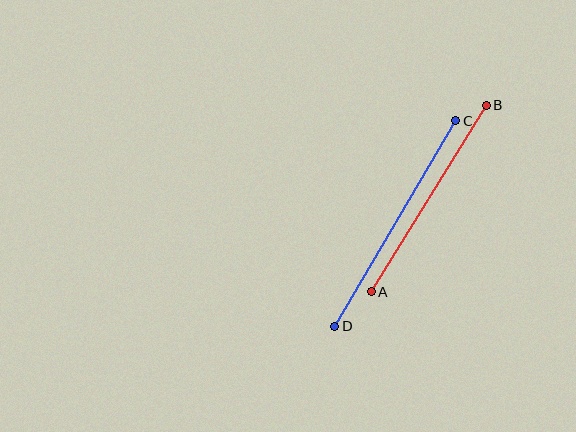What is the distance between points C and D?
The distance is approximately 238 pixels.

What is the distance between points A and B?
The distance is approximately 219 pixels.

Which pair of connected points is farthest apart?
Points C and D are farthest apart.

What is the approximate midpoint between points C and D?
The midpoint is at approximately (395, 224) pixels.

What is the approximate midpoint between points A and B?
The midpoint is at approximately (429, 198) pixels.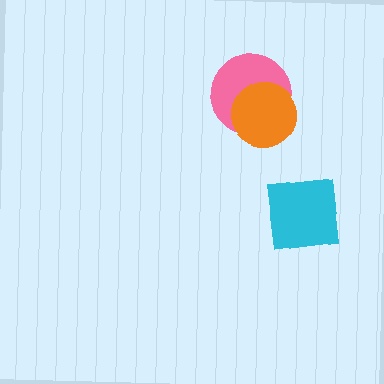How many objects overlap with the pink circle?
1 object overlaps with the pink circle.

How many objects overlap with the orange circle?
1 object overlaps with the orange circle.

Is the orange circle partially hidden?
No, no other shape covers it.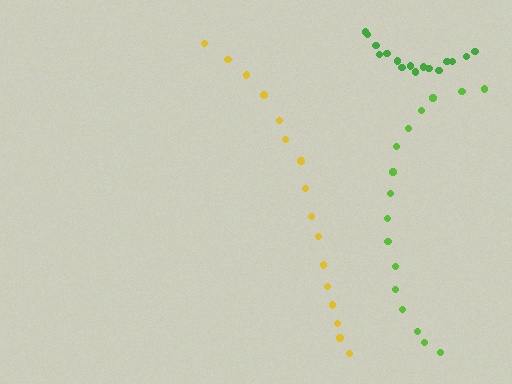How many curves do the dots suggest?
There are 3 distinct paths.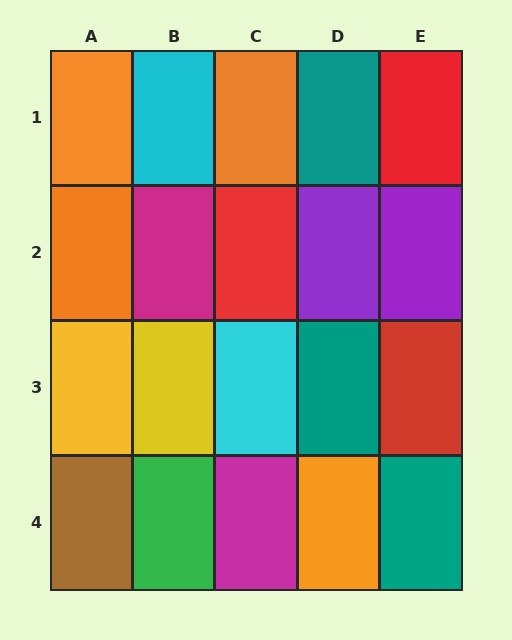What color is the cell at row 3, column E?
Red.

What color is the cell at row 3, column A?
Yellow.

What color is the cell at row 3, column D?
Teal.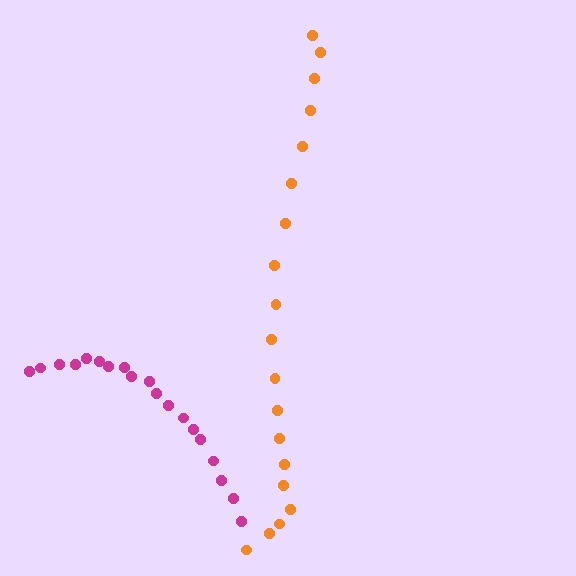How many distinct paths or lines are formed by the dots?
There are 2 distinct paths.